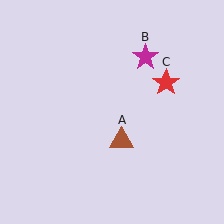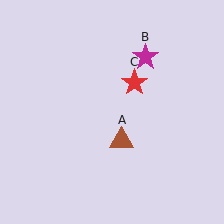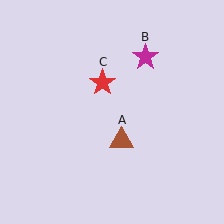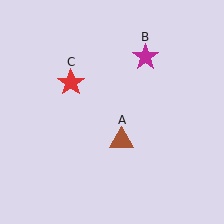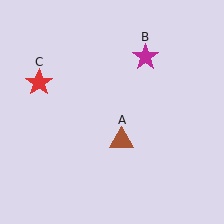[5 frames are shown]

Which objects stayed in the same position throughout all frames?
Brown triangle (object A) and magenta star (object B) remained stationary.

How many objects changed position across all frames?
1 object changed position: red star (object C).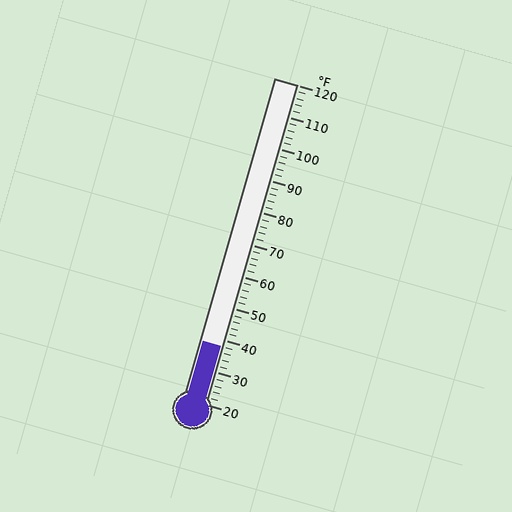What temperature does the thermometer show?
The thermometer shows approximately 38°F.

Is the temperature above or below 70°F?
The temperature is below 70°F.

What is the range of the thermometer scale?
The thermometer scale ranges from 20°F to 120°F.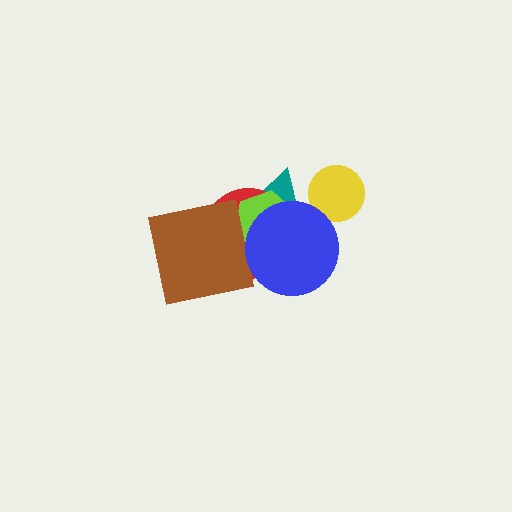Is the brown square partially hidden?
No, no other shape covers it.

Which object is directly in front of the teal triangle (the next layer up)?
The red circle is directly in front of the teal triangle.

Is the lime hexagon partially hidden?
Yes, it is partially covered by another shape.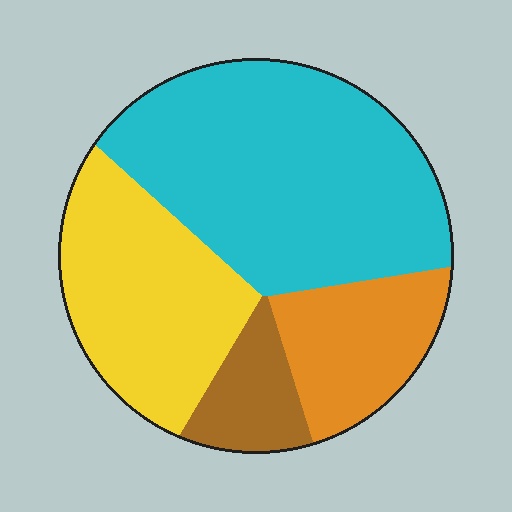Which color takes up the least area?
Brown, at roughly 10%.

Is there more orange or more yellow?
Yellow.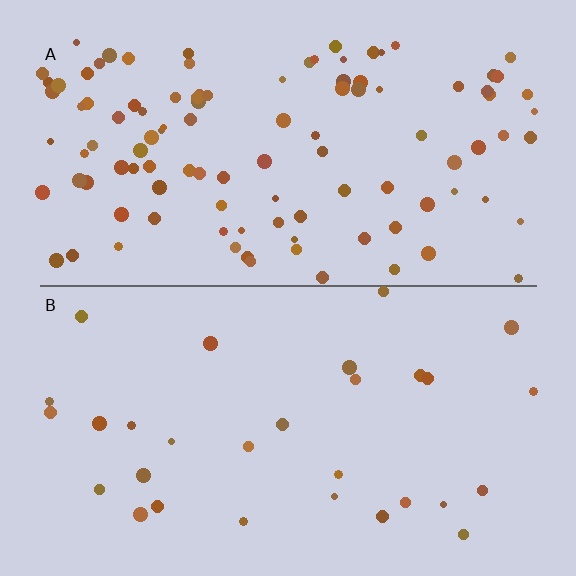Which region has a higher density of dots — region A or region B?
A (the top).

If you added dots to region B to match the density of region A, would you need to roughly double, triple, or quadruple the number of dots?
Approximately quadruple.